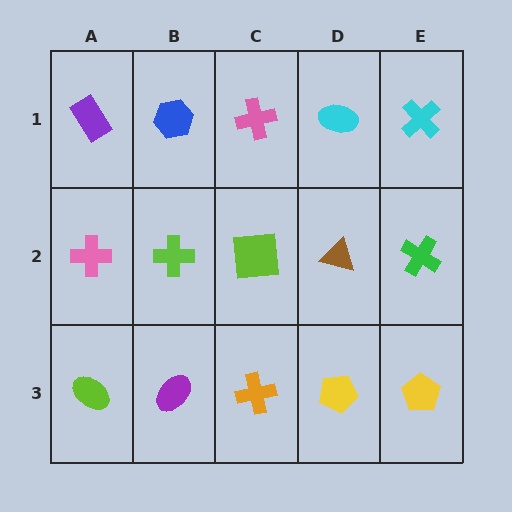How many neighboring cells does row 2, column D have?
4.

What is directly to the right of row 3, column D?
A yellow pentagon.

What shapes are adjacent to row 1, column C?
A lime square (row 2, column C), a blue hexagon (row 1, column B), a cyan ellipse (row 1, column D).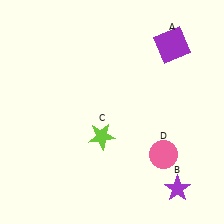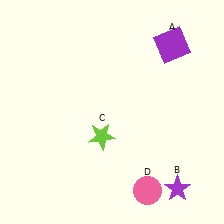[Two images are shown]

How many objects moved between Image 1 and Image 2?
1 object moved between the two images.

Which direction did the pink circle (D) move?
The pink circle (D) moved down.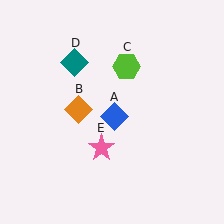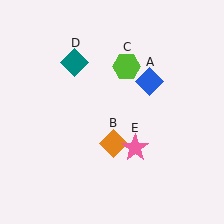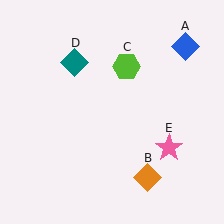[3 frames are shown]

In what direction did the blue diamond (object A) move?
The blue diamond (object A) moved up and to the right.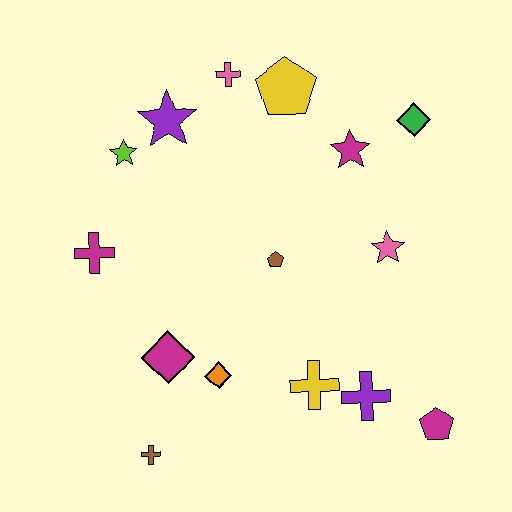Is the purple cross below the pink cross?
Yes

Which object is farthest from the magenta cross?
The magenta pentagon is farthest from the magenta cross.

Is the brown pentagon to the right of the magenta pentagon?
No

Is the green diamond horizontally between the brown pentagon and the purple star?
No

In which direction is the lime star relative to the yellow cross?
The lime star is above the yellow cross.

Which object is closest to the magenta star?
The green diamond is closest to the magenta star.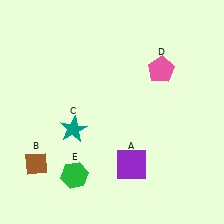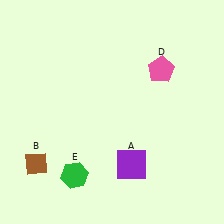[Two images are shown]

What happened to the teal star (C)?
The teal star (C) was removed in Image 2. It was in the bottom-left area of Image 1.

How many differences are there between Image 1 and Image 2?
There is 1 difference between the two images.